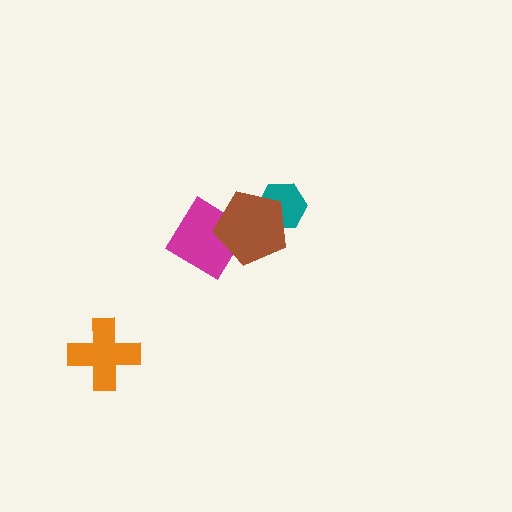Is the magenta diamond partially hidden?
Yes, it is partially covered by another shape.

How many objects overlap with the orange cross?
0 objects overlap with the orange cross.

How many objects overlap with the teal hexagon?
1 object overlaps with the teal hexagon.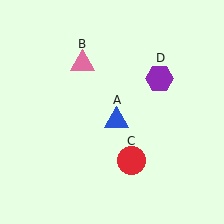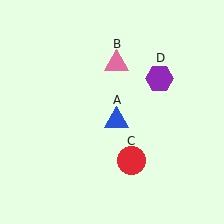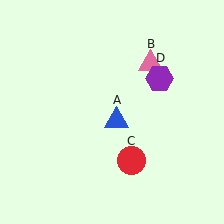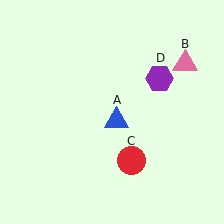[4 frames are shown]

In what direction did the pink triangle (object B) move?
The pink triangle (object B) moved right.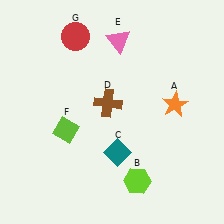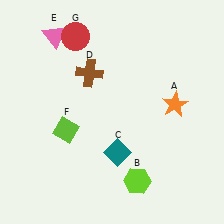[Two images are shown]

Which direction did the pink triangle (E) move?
The pink triangle (E) moved left.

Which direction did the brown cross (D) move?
The brown cross (D) moved up.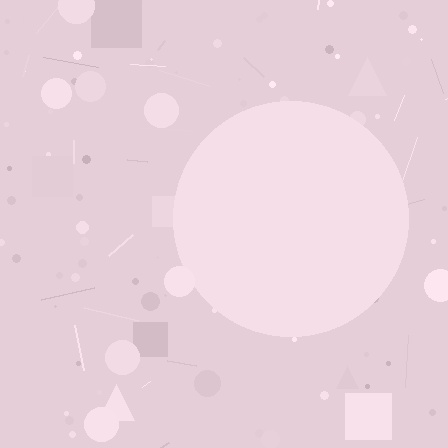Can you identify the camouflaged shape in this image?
The camouflaged shape is a circle.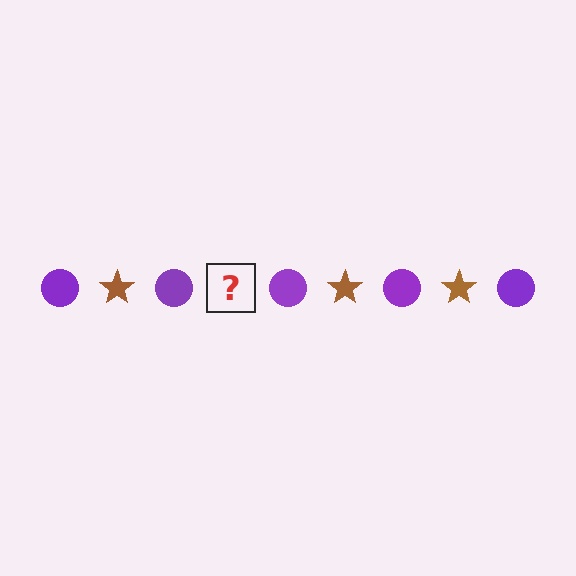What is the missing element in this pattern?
The missing element is a brown star.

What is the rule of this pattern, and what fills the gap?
The rule is that the pattern alternates between purple circle and brown star. The gap should be filled with a brown star.